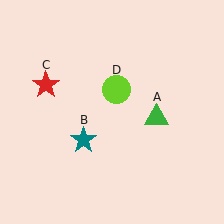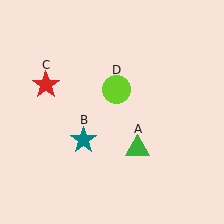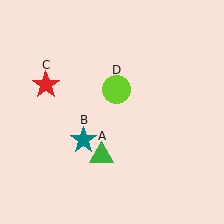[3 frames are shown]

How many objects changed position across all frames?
1 object changed position: green triangle (object A).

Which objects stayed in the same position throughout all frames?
Teal star (object B) and red star (object C) and lime circle (object D) remained stationary.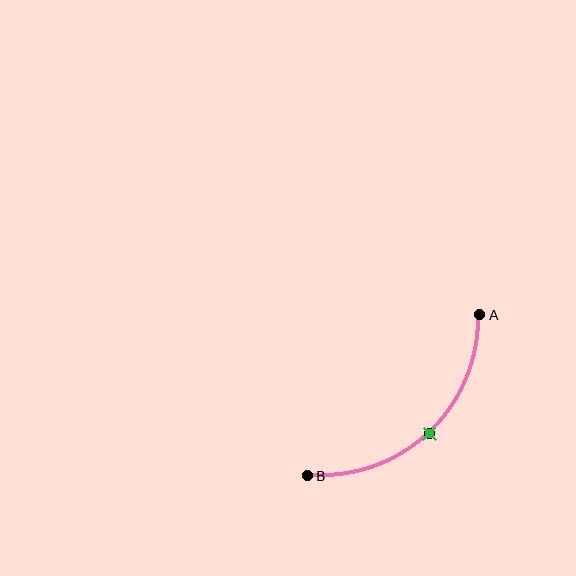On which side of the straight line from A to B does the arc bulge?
The arc bulges below and to the right of the straight line connecting A and B.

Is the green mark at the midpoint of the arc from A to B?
Yes. The green mark lies on the arc at equal arc-length from both A and B — it is the arc midpoint.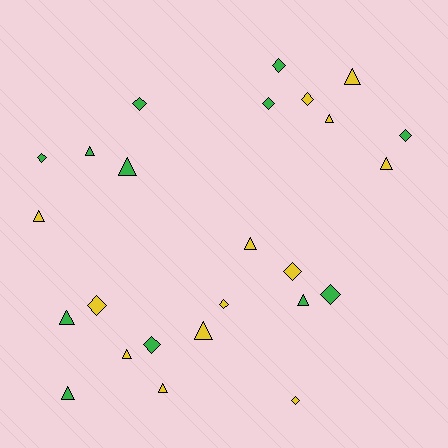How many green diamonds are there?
There are 7 green diamonds.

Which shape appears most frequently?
Triangle, with 13 objects.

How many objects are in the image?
There are 25 objects.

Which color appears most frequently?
Yellow, with 13 objects.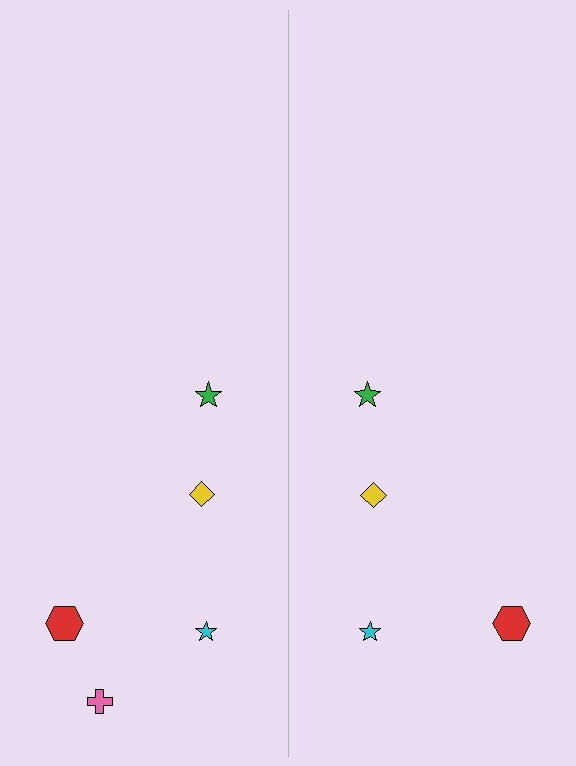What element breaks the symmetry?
A pink cross is missing from the right side.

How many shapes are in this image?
There are 9 shapes in this image.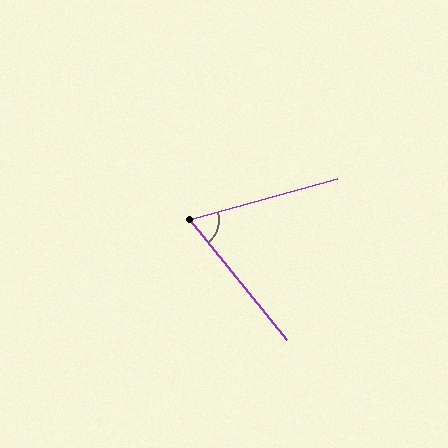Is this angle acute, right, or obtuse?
It is acute.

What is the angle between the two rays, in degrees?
Approximately 67 degrees.